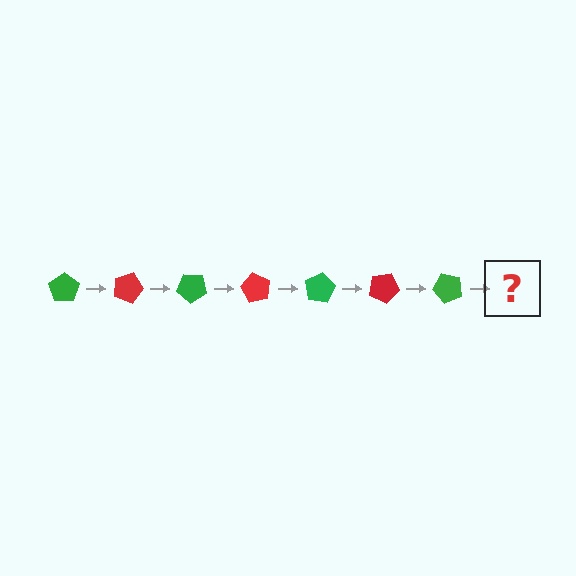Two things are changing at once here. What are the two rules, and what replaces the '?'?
The two rules are that it rotates 20 degrees each step and the color cycles through green and red. The '?' should be a red pentagon, rotated 140 degrees from the start.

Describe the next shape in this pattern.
It should be a red pentagon, rotated 140 degrees from the start.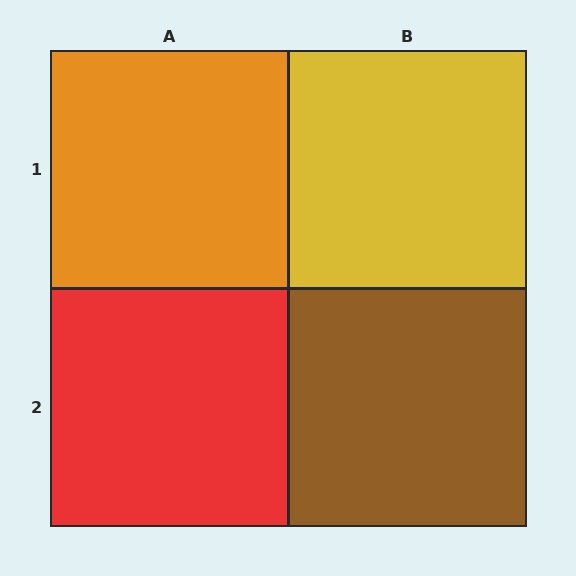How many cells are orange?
1 cell is orange.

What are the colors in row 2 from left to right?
Red, brown.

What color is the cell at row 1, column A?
Orange.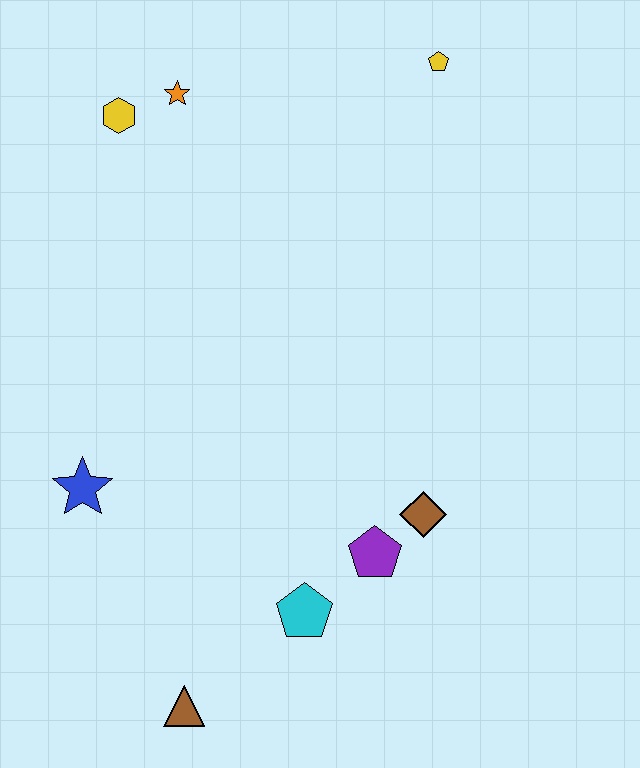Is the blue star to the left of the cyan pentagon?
Yes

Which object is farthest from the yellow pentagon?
The brown triangle is farthest from the yellow pentagon.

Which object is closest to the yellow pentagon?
The orange star is closest to the yellow pentagon.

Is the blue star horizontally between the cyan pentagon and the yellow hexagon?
No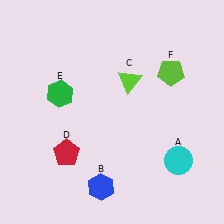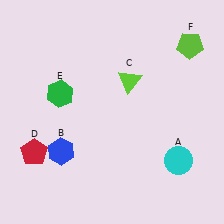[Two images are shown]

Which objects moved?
The objects that moved are: the blue hexagon (B), the red pentagon (D), the lime pentagon (F).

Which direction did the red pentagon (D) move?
The red pentagon (D) moved left.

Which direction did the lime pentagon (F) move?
The lime pentagon (F) moved up.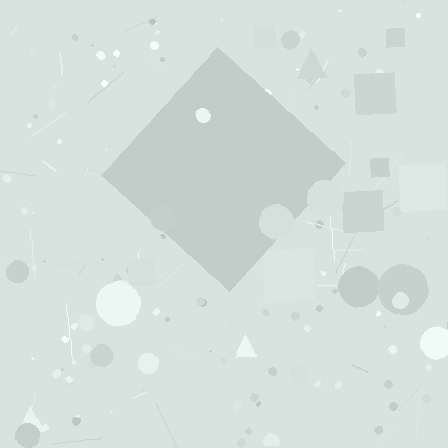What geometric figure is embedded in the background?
A diamond is embedded in the background.